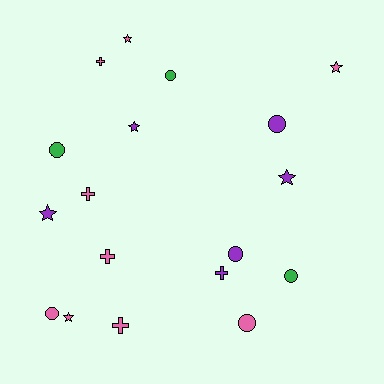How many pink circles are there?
There are 2 pink circles.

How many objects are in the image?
There are 18 objects.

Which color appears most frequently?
Pink, with 9 objects.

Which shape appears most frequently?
Circle, with 7 objects.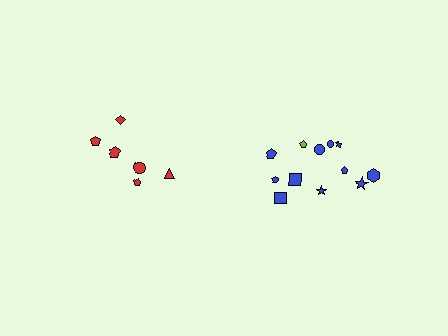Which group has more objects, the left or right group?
The right group.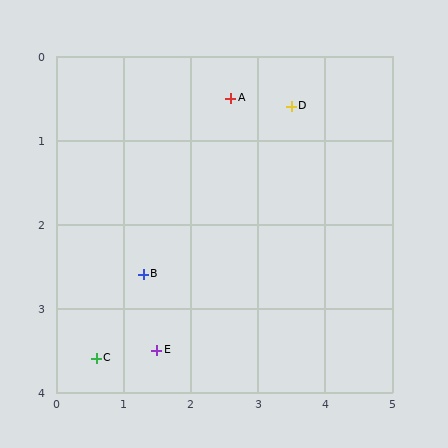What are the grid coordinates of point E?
Point E is at approximately (1.5, 3.5).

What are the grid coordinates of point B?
Point B is at approximately (1.3, 2.6).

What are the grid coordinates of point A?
Point A is at approximately (2.6, 0.5).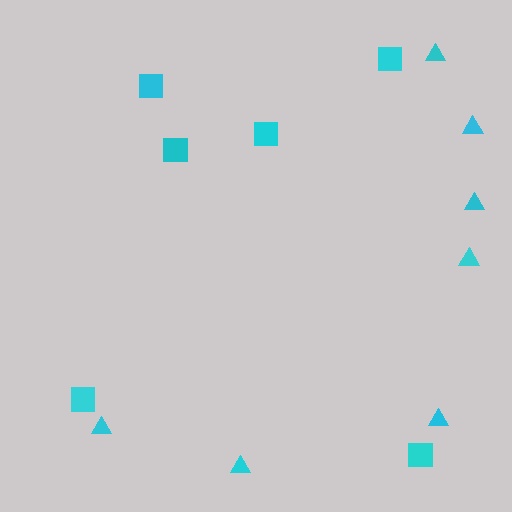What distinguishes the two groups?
There are 2 groups: one group of triangles (7) and one group of squares (6).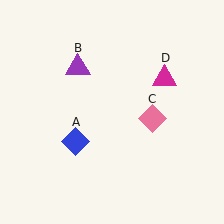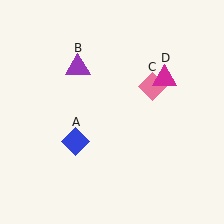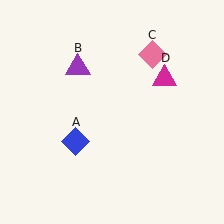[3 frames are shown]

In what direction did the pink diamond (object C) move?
The pink diamond (object C) moved up.